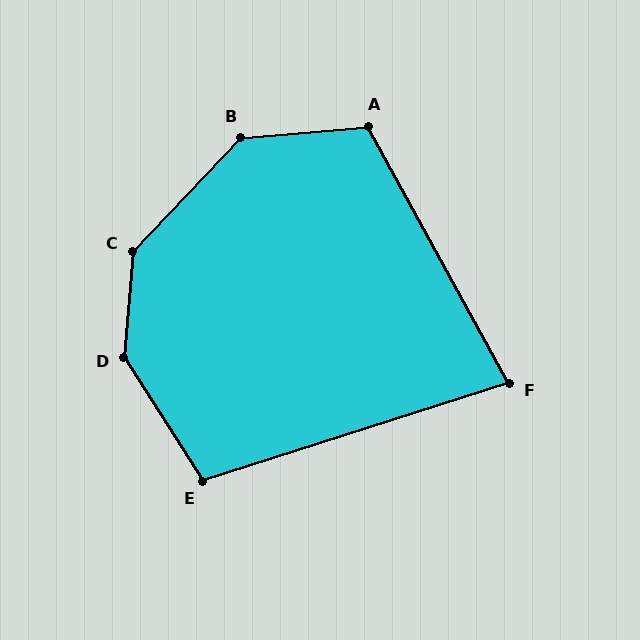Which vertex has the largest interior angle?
D, at approximately 143 degrees.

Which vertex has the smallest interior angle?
F, at approximately 79 degrees.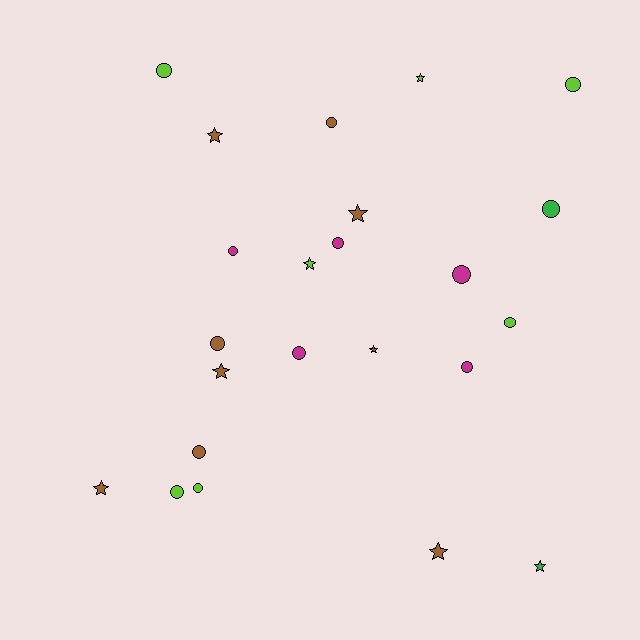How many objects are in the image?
There are 23 objects.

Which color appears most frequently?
Brown, with 8 objects.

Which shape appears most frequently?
Circle, with 14 objects.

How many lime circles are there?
There are 5 lime circles.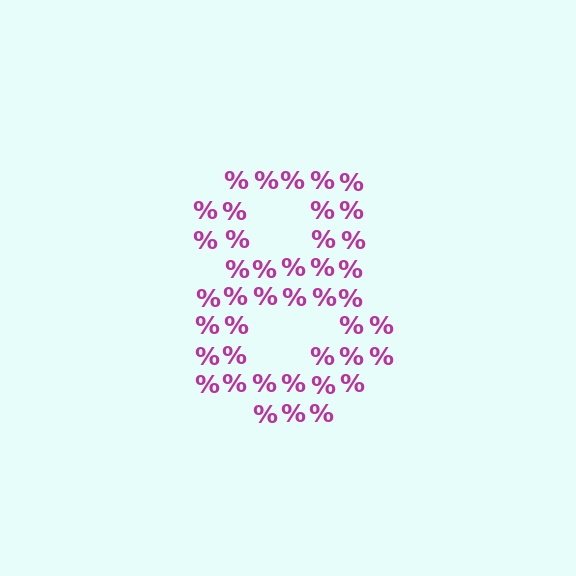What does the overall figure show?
The overall figure shows the digit 8.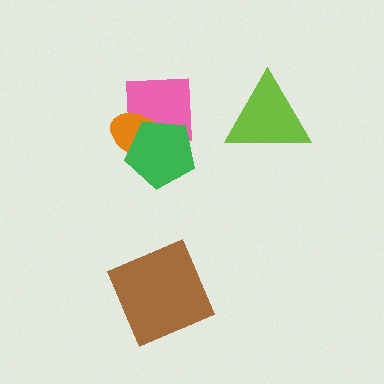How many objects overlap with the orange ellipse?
2 objects overlap with the orange ellipse.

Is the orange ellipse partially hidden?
Yes, it is partially covered by another shape.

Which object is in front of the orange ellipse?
The green pentagon is in front of the orange ellipse.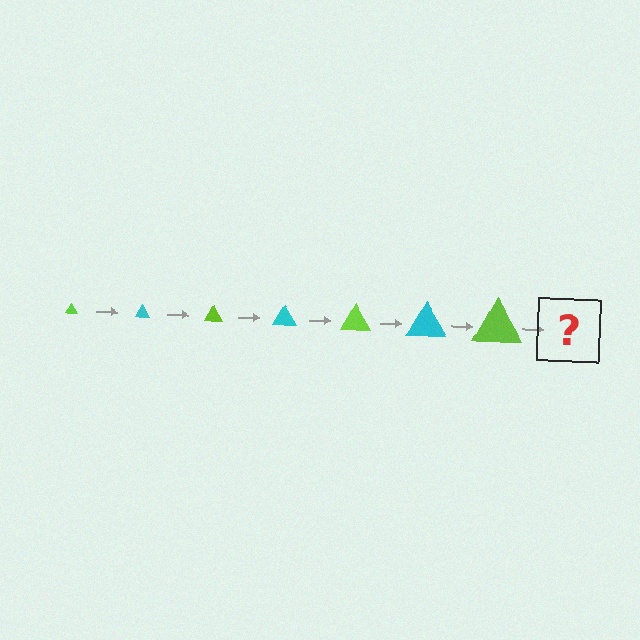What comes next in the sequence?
The next element should be a cyan triangle, larger than the previous one.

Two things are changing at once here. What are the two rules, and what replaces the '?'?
The two rules are that the triangle grows larger each step and the color cycles through lime and cyan. The '?' should be a cyan triangle, larger than the previous one.